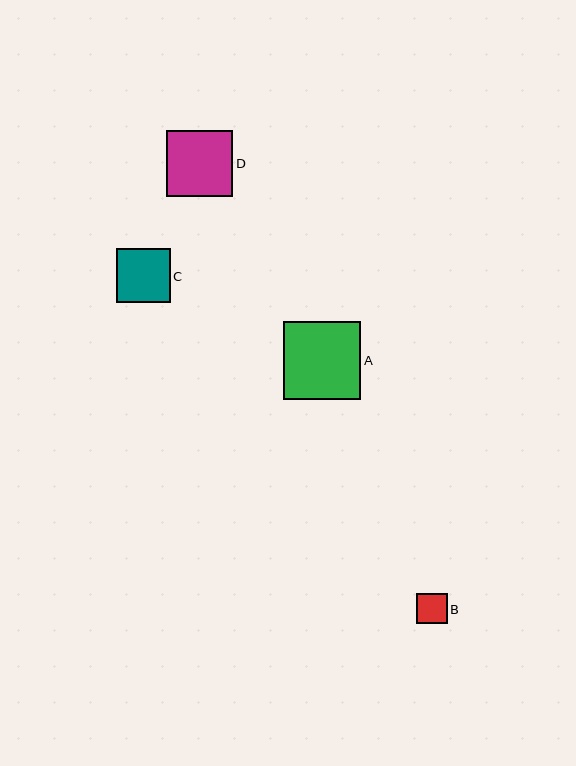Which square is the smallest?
Square B is the smallest with a size of approximately 30 pixels.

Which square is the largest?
Square A is the largest with a size of approximately 78 pixels.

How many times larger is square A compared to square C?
Square A is approximately 1.4 times the size of square C.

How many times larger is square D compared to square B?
Square D is approximately 2.2 times the size of square B.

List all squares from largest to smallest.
From largest to smallest: A, D, C, B.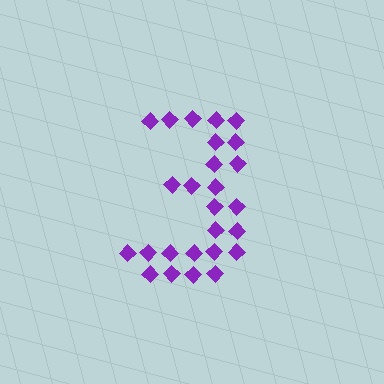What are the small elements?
The small elements are diamonds.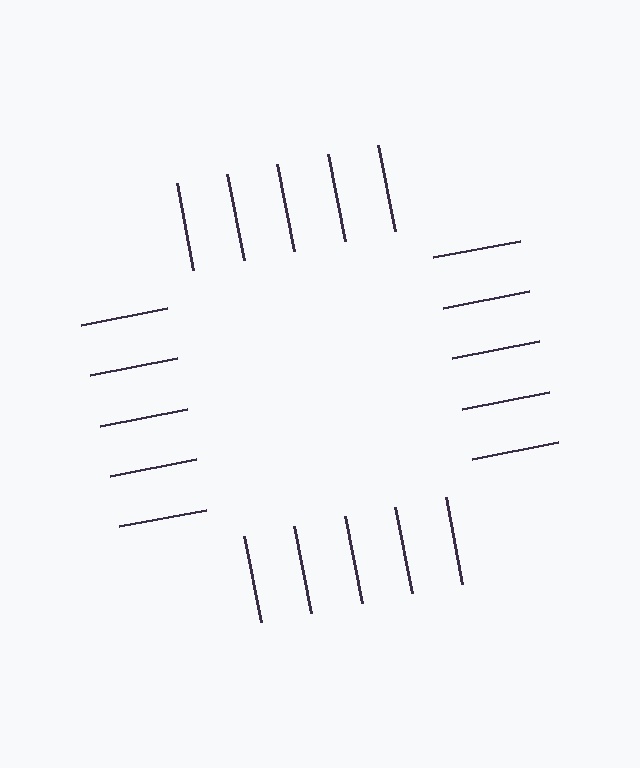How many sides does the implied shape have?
4 sides — the line-ends trace a square.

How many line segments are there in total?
20 — 5 along each of the 4 edges.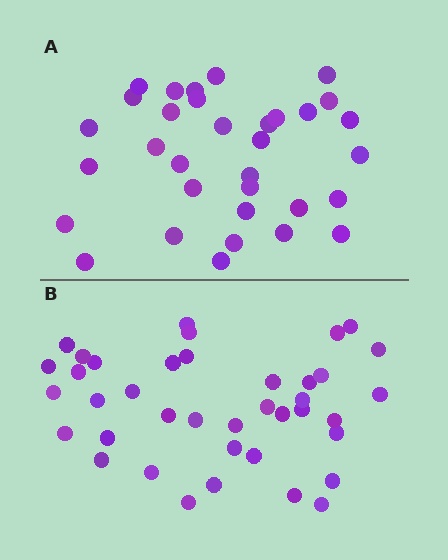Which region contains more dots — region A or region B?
Region B (the bottom region) has more dots.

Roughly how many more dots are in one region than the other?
Region B has about 6 more dots than region A.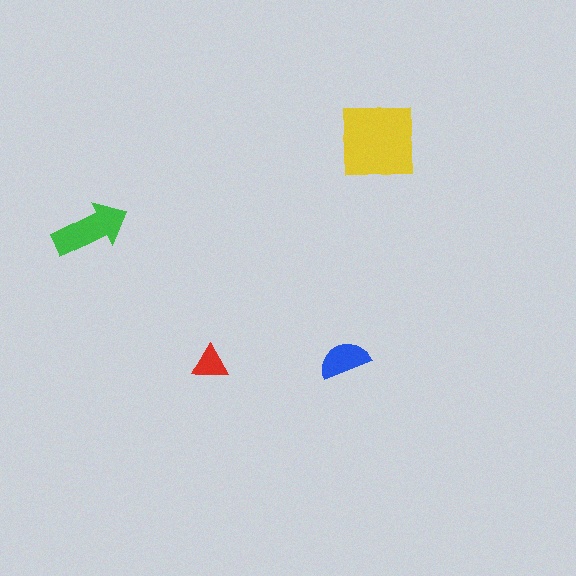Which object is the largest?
The yellow square.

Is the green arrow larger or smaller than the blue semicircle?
Larger.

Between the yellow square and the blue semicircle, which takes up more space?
The yellow square.